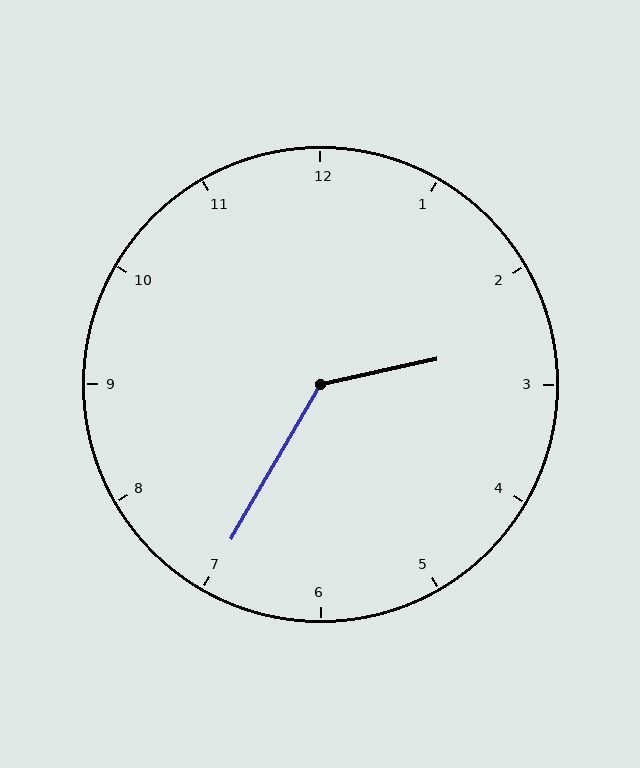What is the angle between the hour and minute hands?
Approximately 132 degrees.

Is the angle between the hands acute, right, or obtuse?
It is obtuse.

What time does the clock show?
2:35.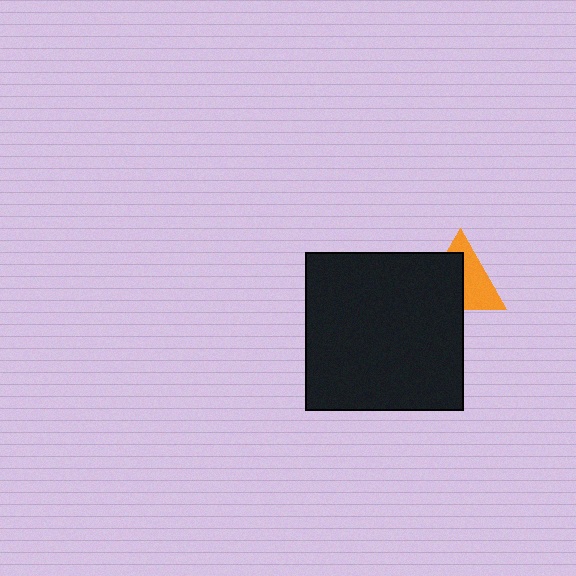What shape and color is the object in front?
The object in front is a black square.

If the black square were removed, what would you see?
You would see the complete orange triangle.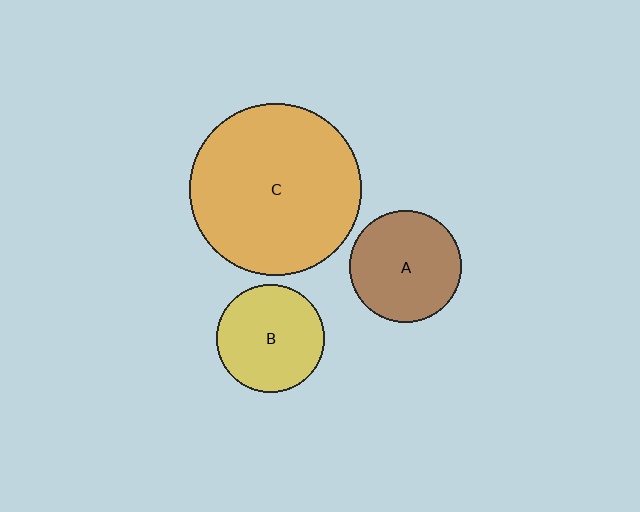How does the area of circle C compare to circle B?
Approximately 2.5 times.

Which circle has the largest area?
Circle C (orange).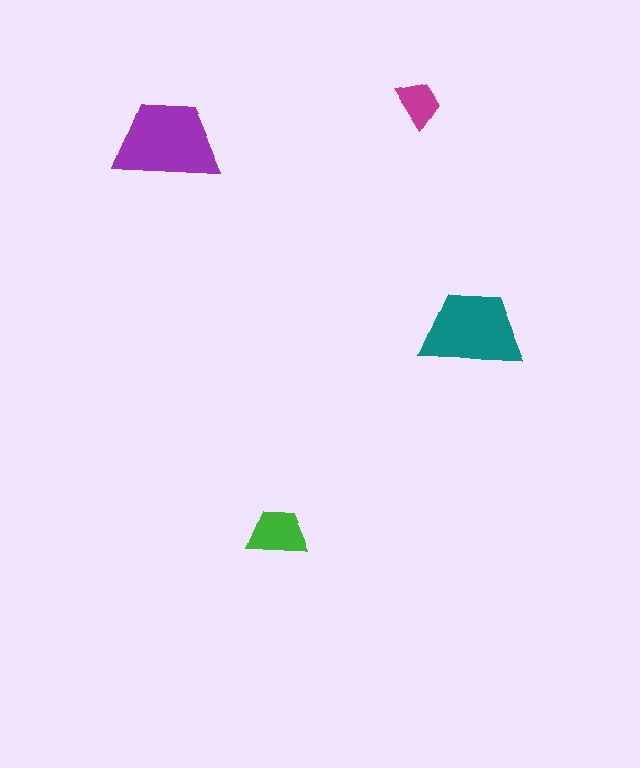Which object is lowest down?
The green trapezoid is bottommost.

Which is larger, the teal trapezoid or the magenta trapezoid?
The teal one.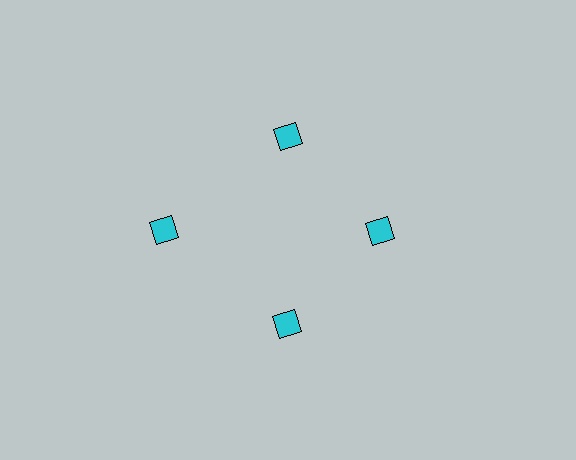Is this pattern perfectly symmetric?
No. The 4 cyan diamonds are arranged in a ring, but one element near the 9 o'clock position is pushed outward from the center, breaking the 4-fold rotational symmetry.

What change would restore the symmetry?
The symmetry would be restored by moving it inward, back onto the ring so that all 4 diamonds sit at equal angles and equal distance from the center.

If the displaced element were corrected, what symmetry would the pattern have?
It would have 4-fold rotational symmetry — the pattern would map onto itself every 90 degrees.